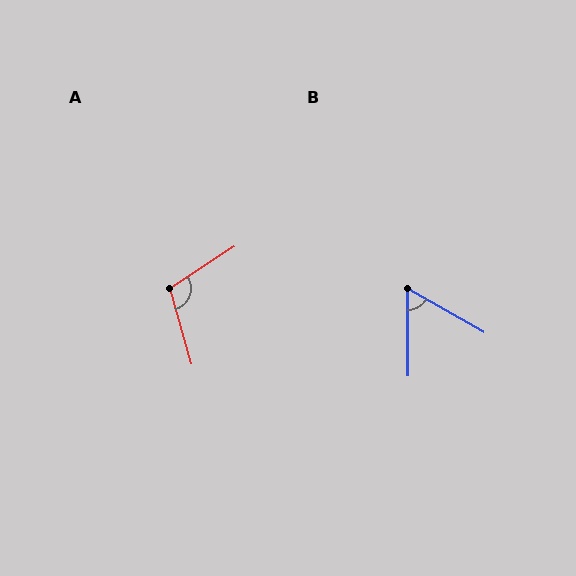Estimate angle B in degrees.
Approximately 60 degrees.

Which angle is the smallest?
B, at approximately 60 degrees.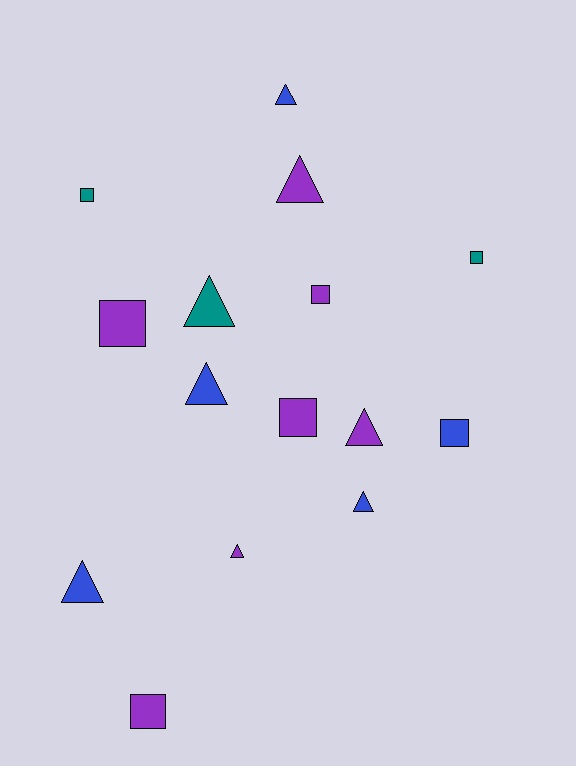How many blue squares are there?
There is 1 blue square.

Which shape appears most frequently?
Triangle, with 8 objects.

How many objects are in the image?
There are 15 objects.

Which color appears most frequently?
Purple, with 7 objects.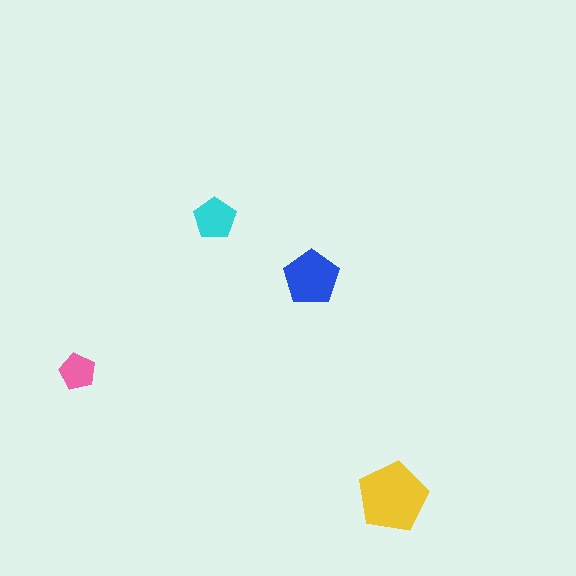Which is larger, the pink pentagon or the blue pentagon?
The blue one.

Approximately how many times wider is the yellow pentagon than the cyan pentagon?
About 1.5 times wider.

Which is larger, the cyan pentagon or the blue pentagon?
The blue one.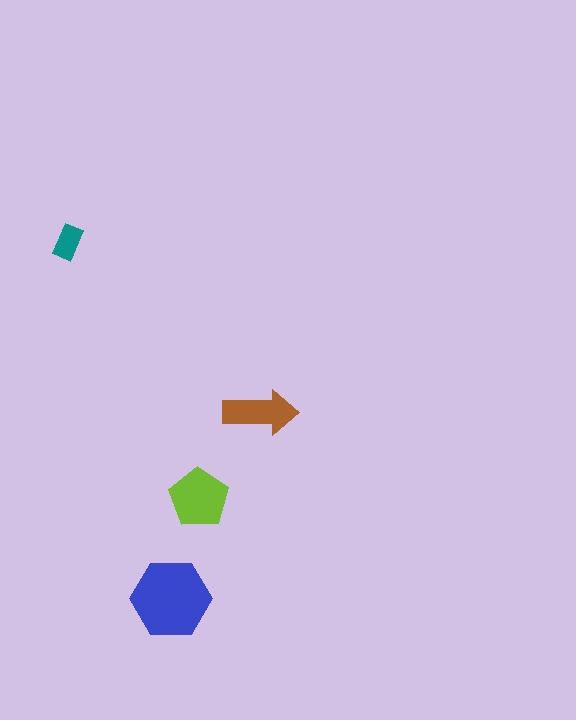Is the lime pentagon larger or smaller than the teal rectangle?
Larger.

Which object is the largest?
The blue hexagon.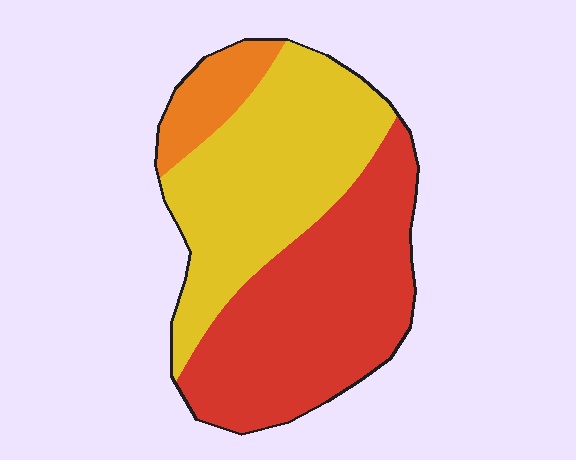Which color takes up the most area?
Red, at roughly 45%.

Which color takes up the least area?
Orange, at roughly 10%.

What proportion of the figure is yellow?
Yellow covers about 45% of the figure.